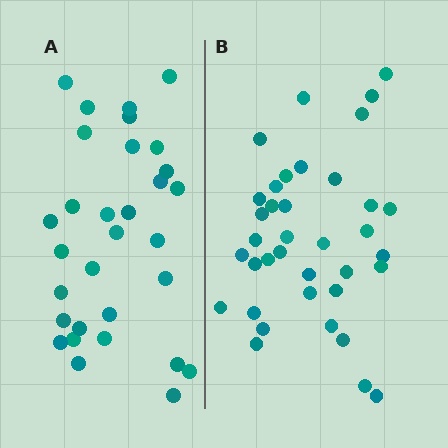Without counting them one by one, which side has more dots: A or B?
Region B (the right region) has more dots.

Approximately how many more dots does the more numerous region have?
Region B has about 6 more dots than region A.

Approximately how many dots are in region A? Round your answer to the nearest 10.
About 30 dots. (The exact count is 31, which rounds to 30.)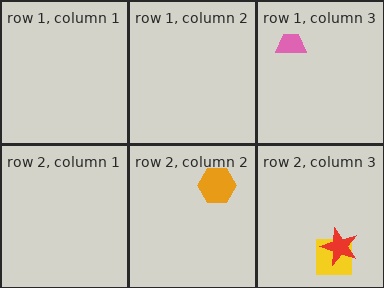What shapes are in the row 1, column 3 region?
The pink trapezoid.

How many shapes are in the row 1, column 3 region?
1.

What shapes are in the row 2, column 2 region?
The orange hexagon.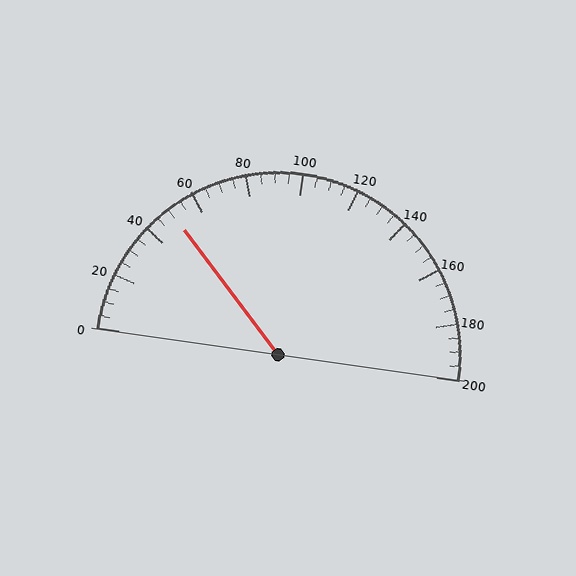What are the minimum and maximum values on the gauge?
The gauge ranges from 0 to 200.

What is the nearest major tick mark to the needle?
The nearest major tick mark is 40.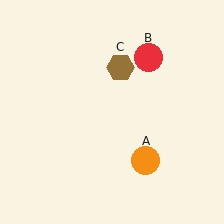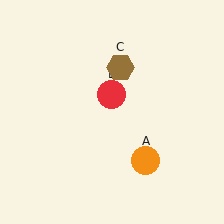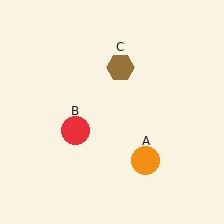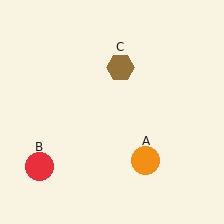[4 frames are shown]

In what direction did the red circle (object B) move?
The red circle (object B) moved down and to the left.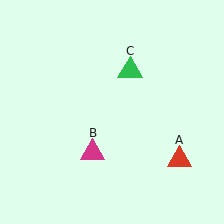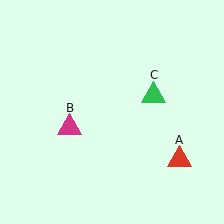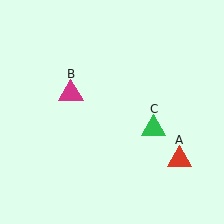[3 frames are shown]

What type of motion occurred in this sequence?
The magenta triangle (object B), green triangle (object C) rotated clockwise around the center of the scene.